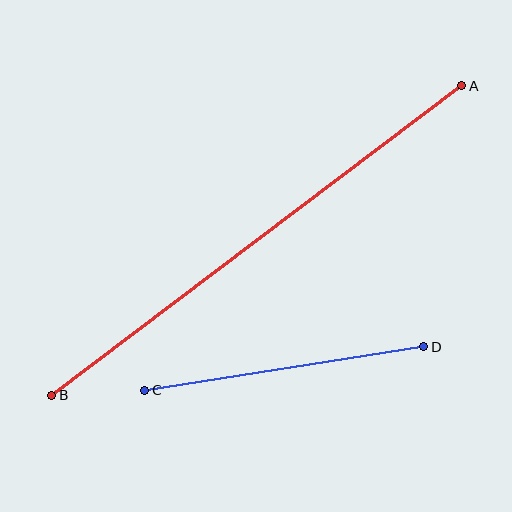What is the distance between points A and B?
The distance is approximately 514 pixels.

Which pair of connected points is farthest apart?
Points A and B are farthest apart.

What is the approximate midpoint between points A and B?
The midpoint is at approximately (257, 240) pixels.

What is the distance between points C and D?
The distance is approximately 282 pixels.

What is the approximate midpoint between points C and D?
The midpoint is at approximately (284, 368) pixels.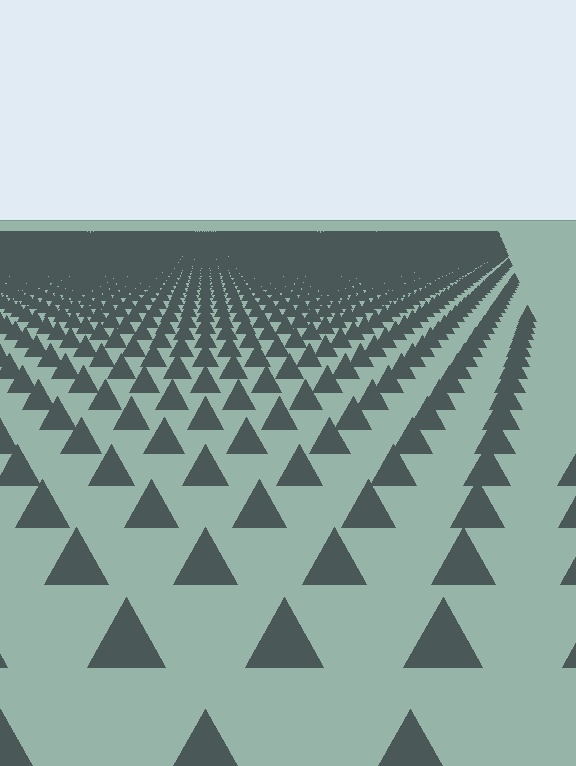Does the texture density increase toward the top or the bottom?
Density increases toward the top.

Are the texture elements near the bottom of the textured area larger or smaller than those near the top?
Larger. Near the bottom, elements are closer to the viewer and appear at a bigger on-screen size.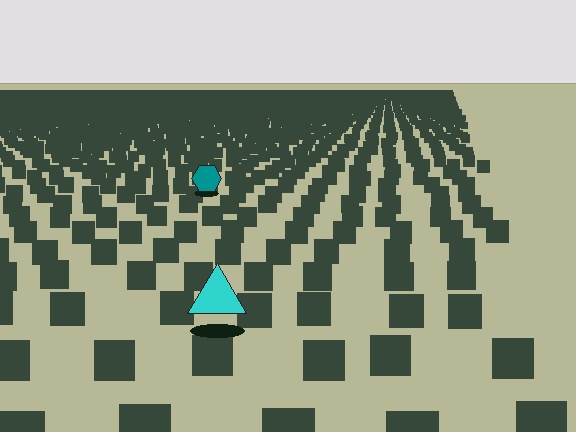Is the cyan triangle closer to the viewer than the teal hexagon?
Yes. The cyan triangle is closer — you can tell from the texture gradient: the ground texture is coarser near it.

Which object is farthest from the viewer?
The teal hexagon is farthest from the viewer. It appears smaller and the ground texture around it is denser.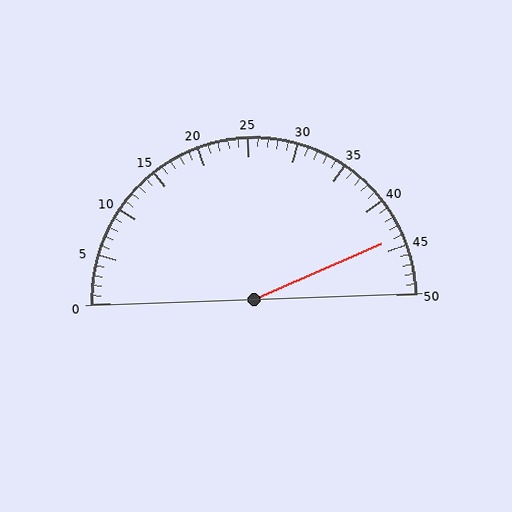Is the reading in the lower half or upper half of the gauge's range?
The reading is in the upper half of the range (0 to 50).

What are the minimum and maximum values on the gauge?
The gauge ranges from 0 to 50.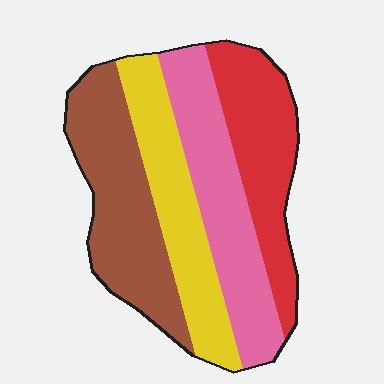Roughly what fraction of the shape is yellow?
Yellow takes up about one quarter (1/4) of the shape.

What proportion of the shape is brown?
Brown covers about 30% of the shape.